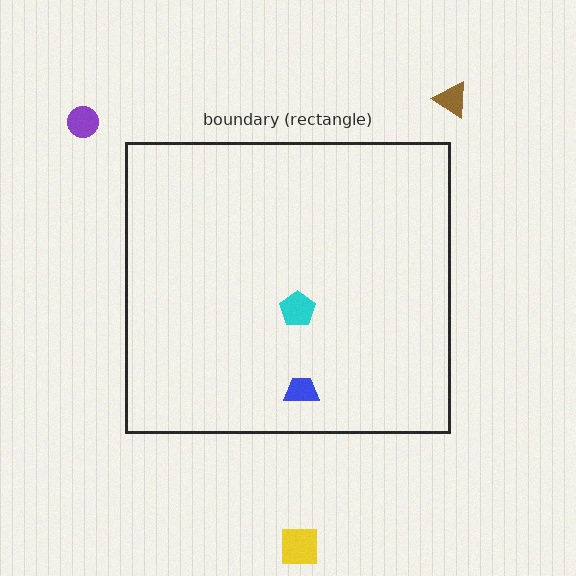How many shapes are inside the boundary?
2 inside, 3 outside.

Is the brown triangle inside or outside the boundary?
Outside.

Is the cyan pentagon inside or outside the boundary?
Inside.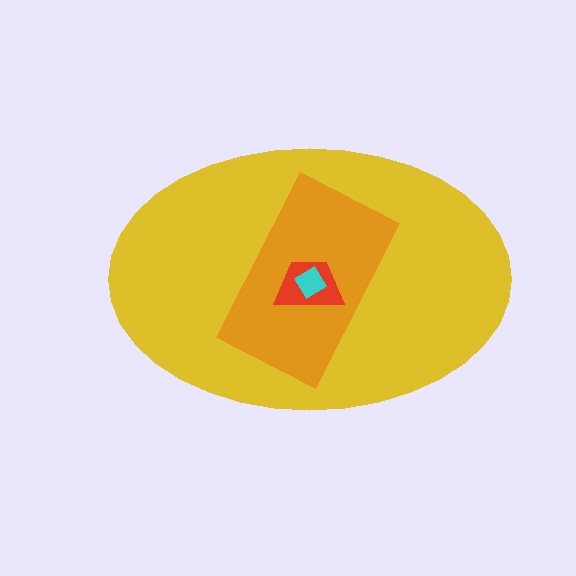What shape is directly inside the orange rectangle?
The red trapezoid.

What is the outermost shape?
The yellow ellipse.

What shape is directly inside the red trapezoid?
The cyan diamond.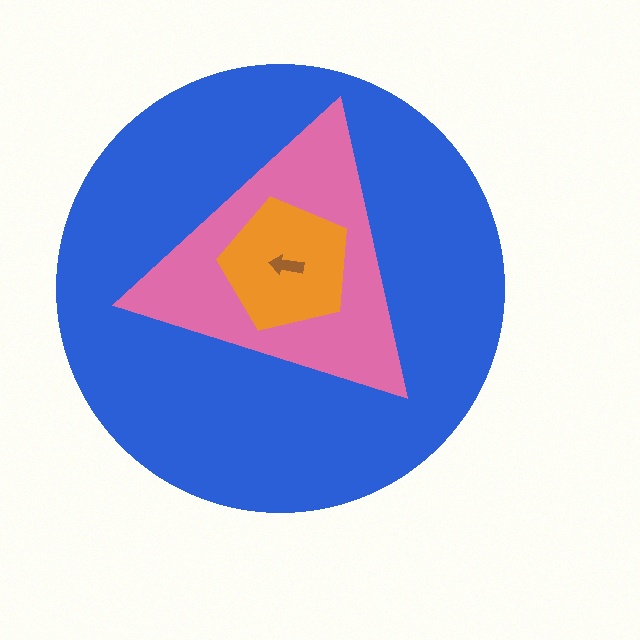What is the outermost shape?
The blue circle.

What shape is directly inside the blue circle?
The pink triangle.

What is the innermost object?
The brown arrow.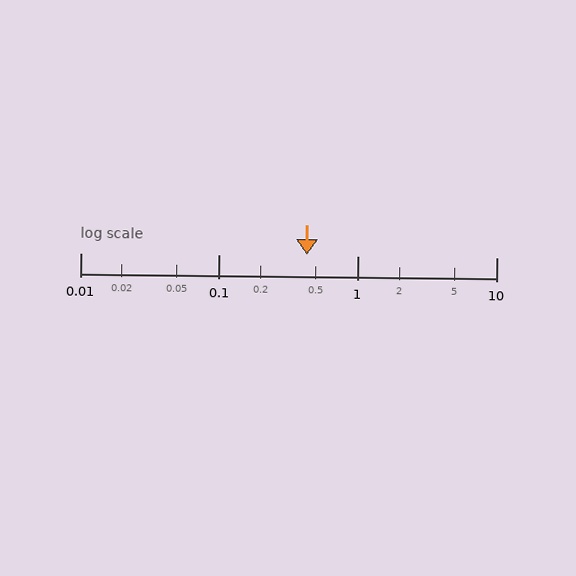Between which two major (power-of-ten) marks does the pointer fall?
The pointer is between 0.1 and 1.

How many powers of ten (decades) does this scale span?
The scale spans 3 decades, from 0.01 to 10.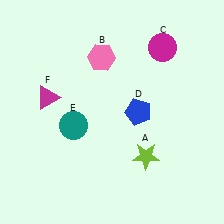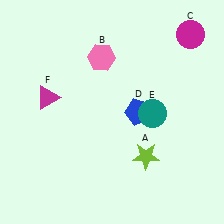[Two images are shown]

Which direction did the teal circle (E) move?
The teal circle (E) moved right.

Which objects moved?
The objects that moved are: the magenta circle (C), the teal circle (E).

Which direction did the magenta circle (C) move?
The magenta circle (C) moved right.